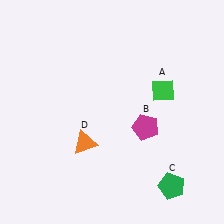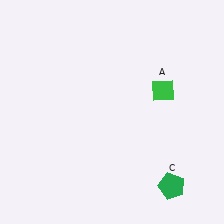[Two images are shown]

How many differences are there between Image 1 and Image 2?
There are 2 differences between the two images.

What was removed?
The magenta pentagon (B), the orange triangle (D) were removed in Image 2.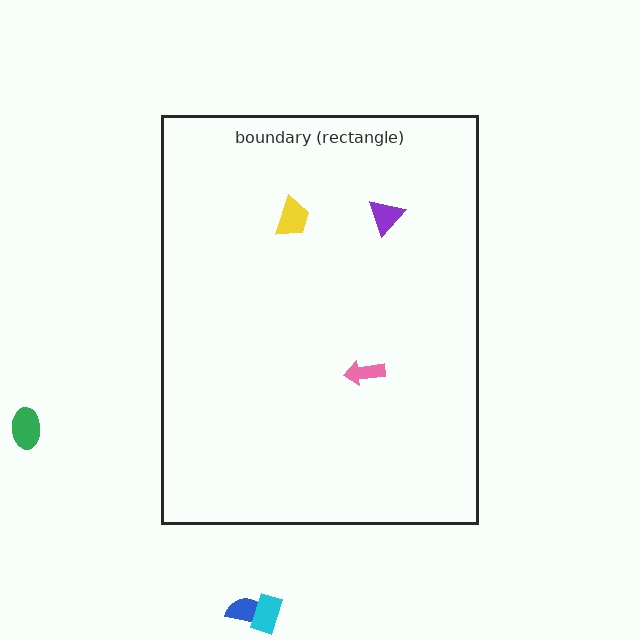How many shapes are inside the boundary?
3 inside, 3 outside.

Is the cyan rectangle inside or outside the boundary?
Outside.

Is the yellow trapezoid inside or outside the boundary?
Inside.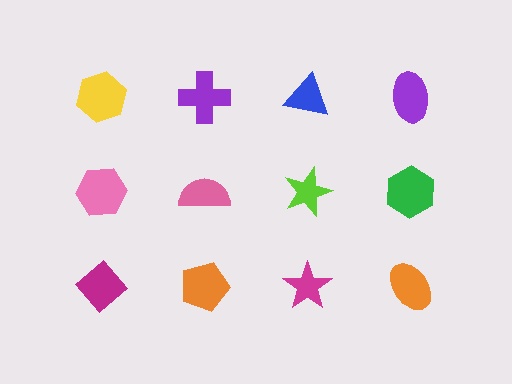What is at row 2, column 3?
A lime star.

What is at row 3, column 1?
A magenta diamond.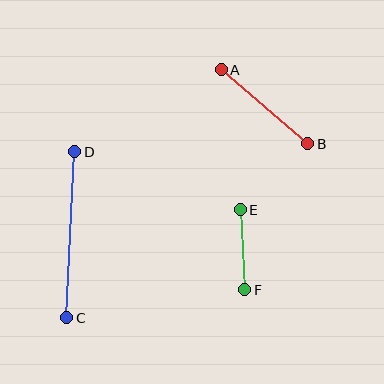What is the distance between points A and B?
The distance is approximately 114 pixels.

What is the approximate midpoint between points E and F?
The midpoint is at approximately (243, 250) pixels.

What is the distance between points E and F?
The distance is approximately 80 pixels.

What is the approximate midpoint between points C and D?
The midpoint is at approximately (71, 235) pixels.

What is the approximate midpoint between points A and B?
The midpoint is at approximately (265, 107) pixels.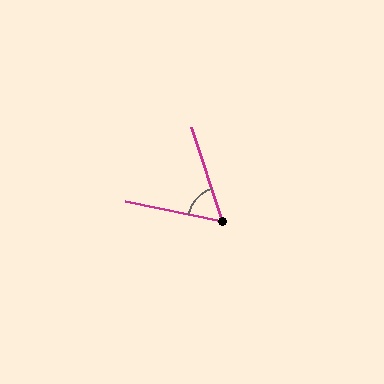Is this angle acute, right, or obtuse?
It is acute.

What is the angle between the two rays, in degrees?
Approximately 60 degrees.